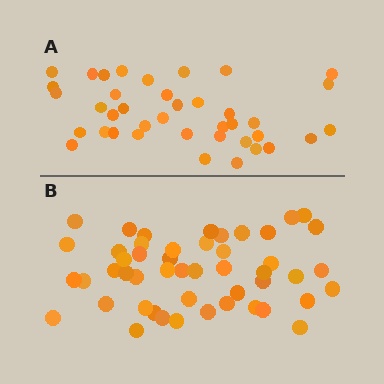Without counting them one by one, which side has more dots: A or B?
Region B (the bottom region) has more dots.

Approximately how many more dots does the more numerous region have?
Region B has roughly 10 or so more dots than region A.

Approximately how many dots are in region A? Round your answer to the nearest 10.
About 40 dots. (The exact count is 39, which rounds to 40.)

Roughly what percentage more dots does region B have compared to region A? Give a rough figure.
About 25% more.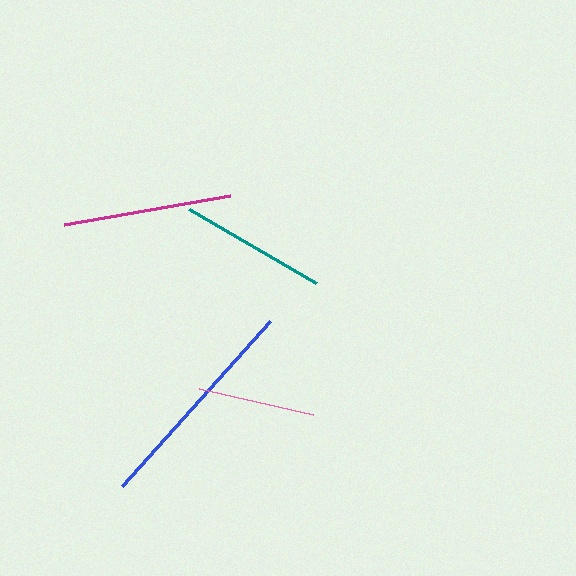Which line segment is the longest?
The blue line is the longest at approximately 222 pixels.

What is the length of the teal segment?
The teal segment is approximately 146 pixels long.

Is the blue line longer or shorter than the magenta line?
The blue line is longer than the magenta line.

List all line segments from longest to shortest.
From longest to shortest: blue, magenta, teal, pink.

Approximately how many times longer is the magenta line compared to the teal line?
The magenta line is approximately 1.2 times the length of the teal line.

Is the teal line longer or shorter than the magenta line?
The magenta line is longer than the teal line.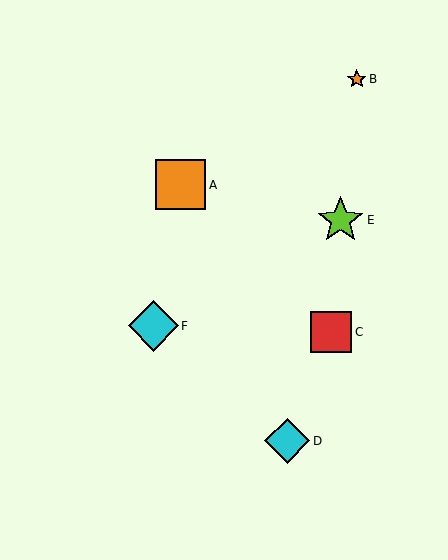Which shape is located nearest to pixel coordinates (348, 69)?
The orange star (labeled B) at (357, 79) is nearest to that location.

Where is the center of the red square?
The center of the red square is at (331, 332).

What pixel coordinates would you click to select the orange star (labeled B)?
Click at (357, 79) to select the orange star B.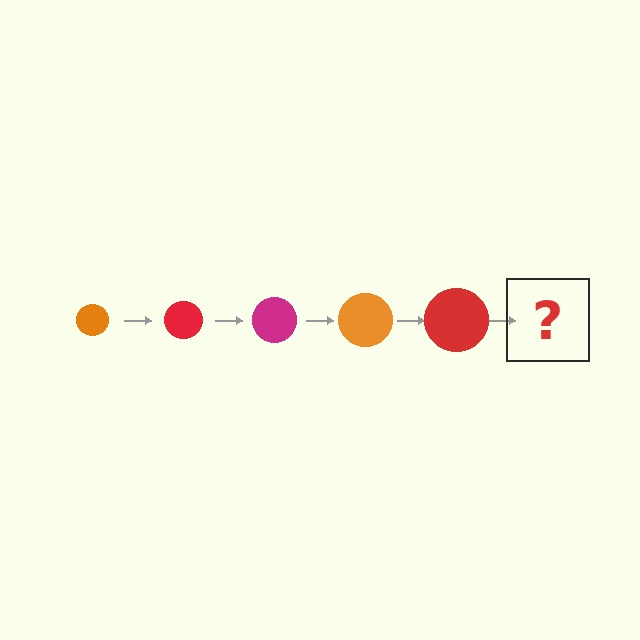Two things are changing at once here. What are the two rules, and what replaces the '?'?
The two rules are that the circle grows larger each step and the color cycles through orange, red, and magenta. The '?' should be a magenta circle, larger than the previous one.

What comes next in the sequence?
The next element should be a magenta circle, larger than the previous one.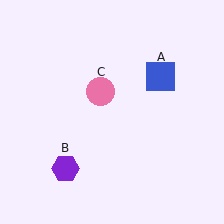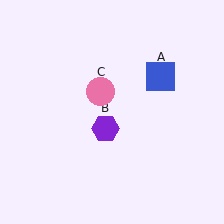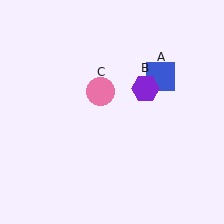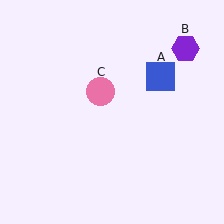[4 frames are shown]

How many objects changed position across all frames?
1 object changed position: purple hexagon (object B).